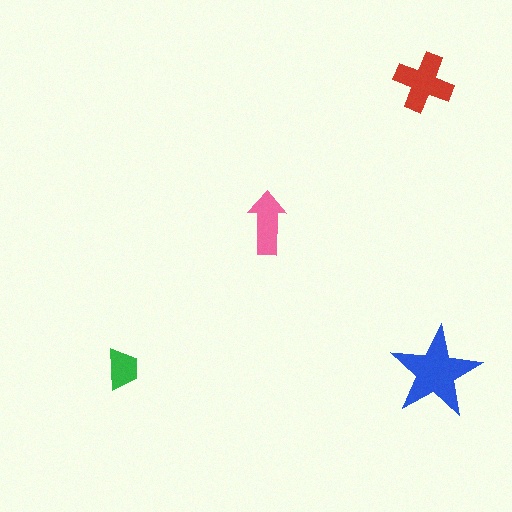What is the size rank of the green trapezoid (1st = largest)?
4th.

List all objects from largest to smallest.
The blue star, the red cross, the pink arrow, the green trapezoid.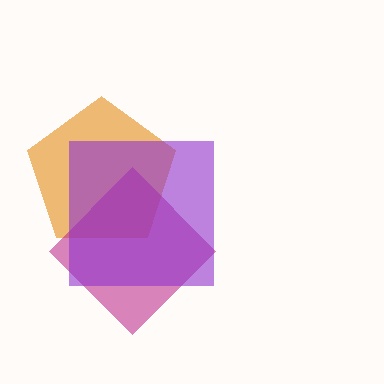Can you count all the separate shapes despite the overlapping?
Yes, there are 3 separate shapes.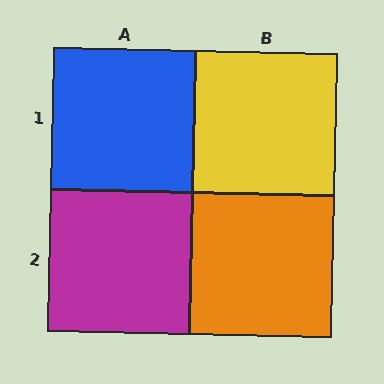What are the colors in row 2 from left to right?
Magenta, orange.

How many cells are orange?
1 cell is orange.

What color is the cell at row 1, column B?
Yellow.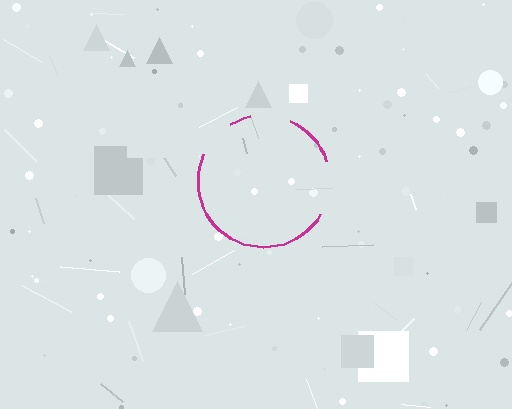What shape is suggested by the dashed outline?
The dashed outline suggests a circle.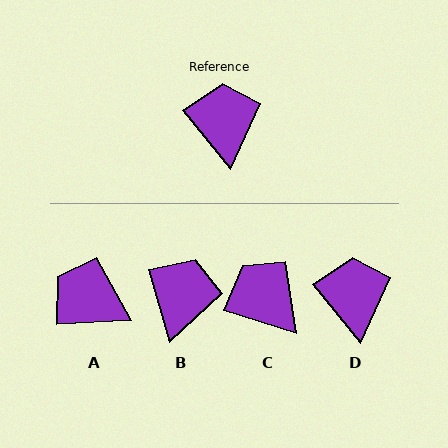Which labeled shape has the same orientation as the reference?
D.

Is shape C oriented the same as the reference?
No, it is off by about 33 degrees.